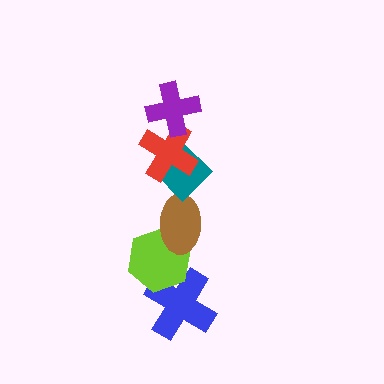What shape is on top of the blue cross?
The lime hexagon is on top of the blue cross.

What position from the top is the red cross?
The red cross is 2nd from the top.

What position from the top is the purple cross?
The purple cross is 1st from the top.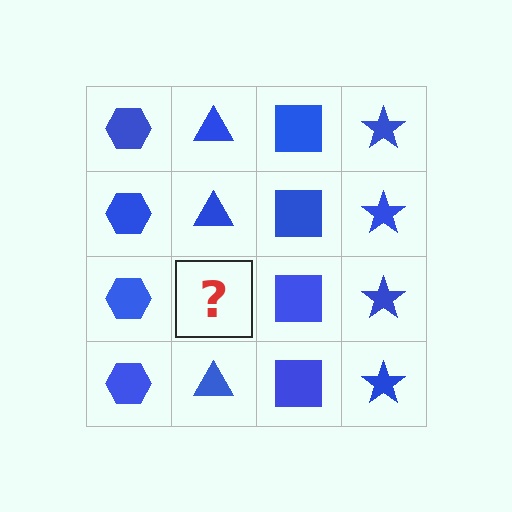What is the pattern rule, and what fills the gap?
The rule is that each column has a consistent shape. The gap should be filled with a blue triangle.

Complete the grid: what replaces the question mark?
The question mark should be replaced with a blue triangle.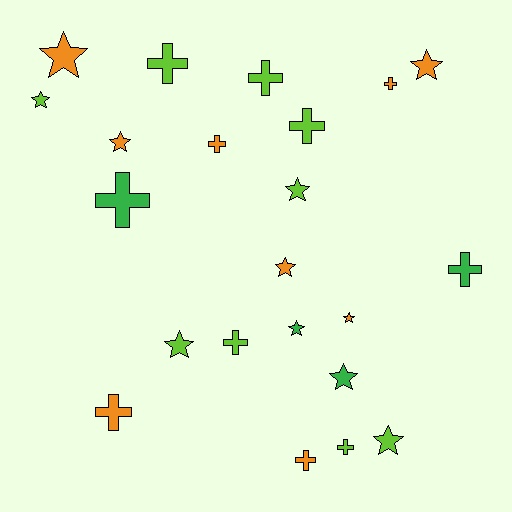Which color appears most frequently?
Orange, with 9 objects.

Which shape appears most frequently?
Star, with 11 objects.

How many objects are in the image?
There are 22 objects.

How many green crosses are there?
There are 2 green crosses.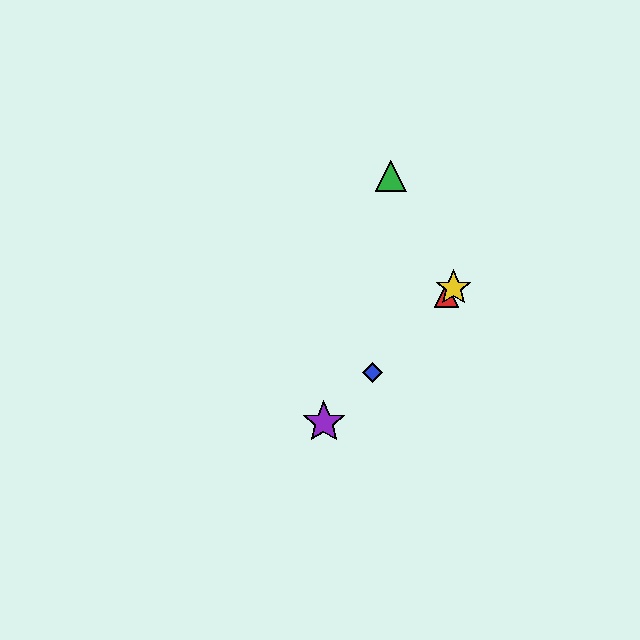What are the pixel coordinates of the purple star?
The purple star is at (324, 422).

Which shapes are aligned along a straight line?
The red triangle, the blue diamond, the yellow star, the purple star are aligned along a straight line.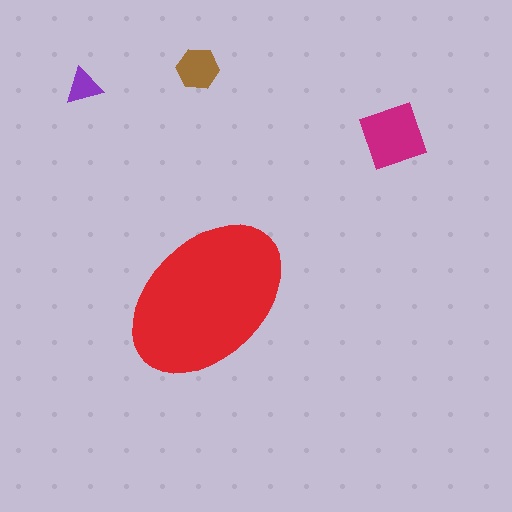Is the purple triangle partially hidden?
No, the purple triangle is fully visible.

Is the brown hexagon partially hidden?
No, the brown hexagon is fully visible.